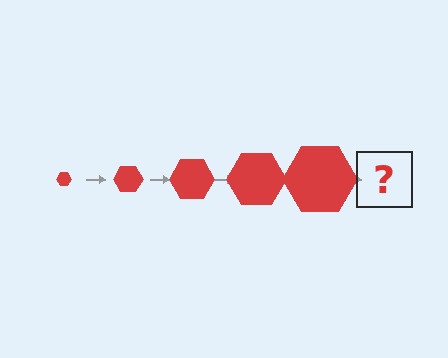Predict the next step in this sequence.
The next step is a red hexagon, larger than the previous one.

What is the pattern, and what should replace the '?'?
The pattern is that the hexagon gets progressively larger each step. The '?' should be a red hexagon, larger than the previous one.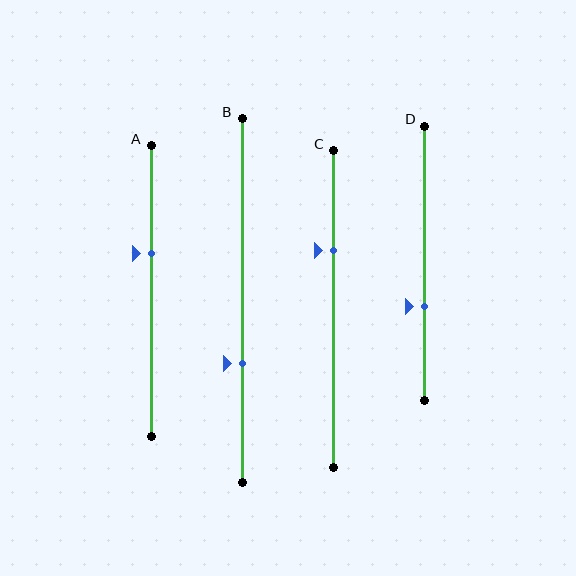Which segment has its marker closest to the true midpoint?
Segment A has its marker closest to the true midpoint.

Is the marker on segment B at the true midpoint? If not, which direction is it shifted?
No, the marker on segment B is shifted downward by about 17% of the segment length.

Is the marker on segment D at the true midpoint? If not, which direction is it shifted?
No, the marker on segment D is shifted downward by about 16% of the segment length.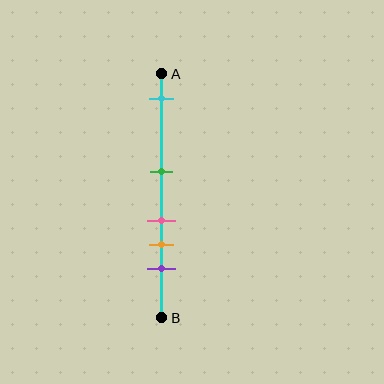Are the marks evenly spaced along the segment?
No, the marks are not evenly spaced.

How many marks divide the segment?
There are 5 marks dividing the segment.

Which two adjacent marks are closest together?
The pink and orange marks are the closest adjacent pair.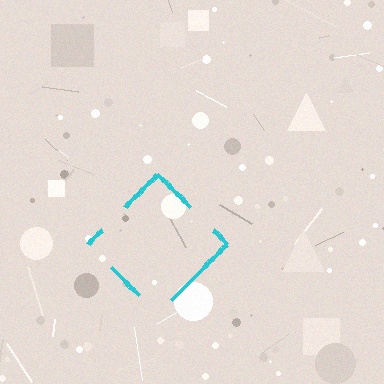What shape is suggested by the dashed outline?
The dashed outline suggests a diamond.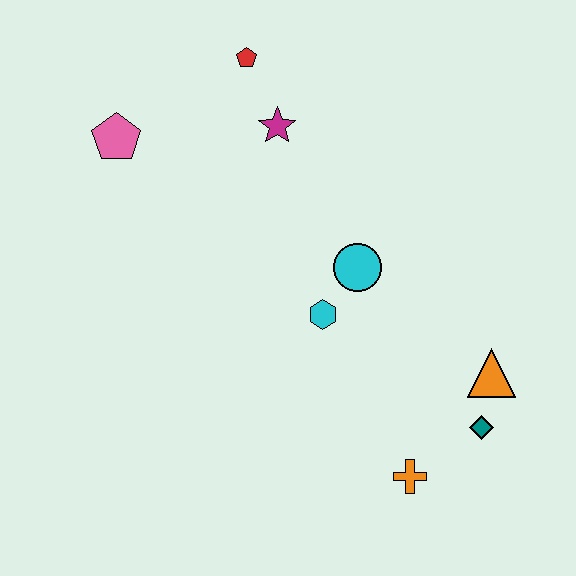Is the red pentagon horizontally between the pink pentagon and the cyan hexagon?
Yes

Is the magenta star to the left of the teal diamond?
Yes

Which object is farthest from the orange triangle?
The pink pentagon is farthest from the orange triangle.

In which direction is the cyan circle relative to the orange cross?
The cyan circle is above the orange cross.